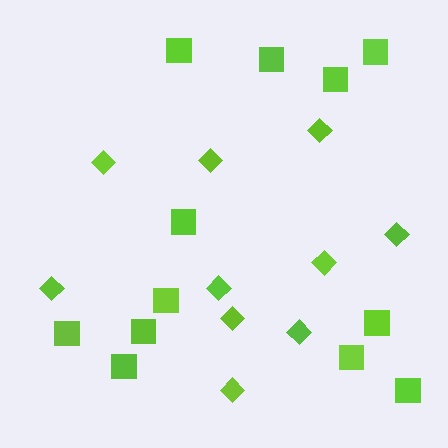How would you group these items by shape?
There are 2 groups: one group of diamonds (10) and one group of squares (12).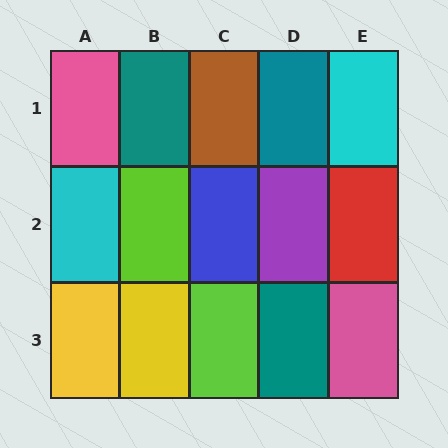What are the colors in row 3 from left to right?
Yellow, yellow, lime, teal, pink.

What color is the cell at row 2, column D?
Purple.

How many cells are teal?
3 cells are teal.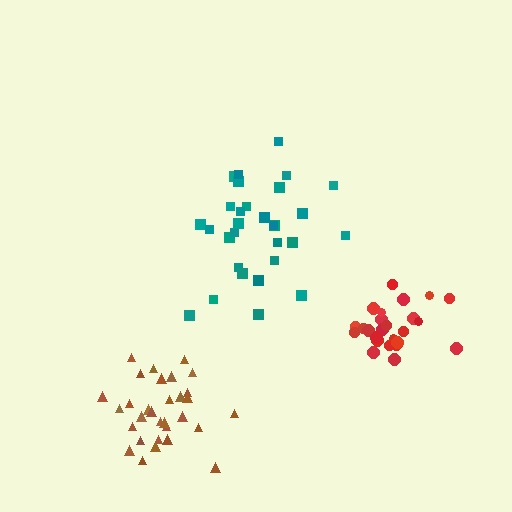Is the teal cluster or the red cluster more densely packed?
Red.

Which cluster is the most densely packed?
Red.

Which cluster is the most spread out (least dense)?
Teal.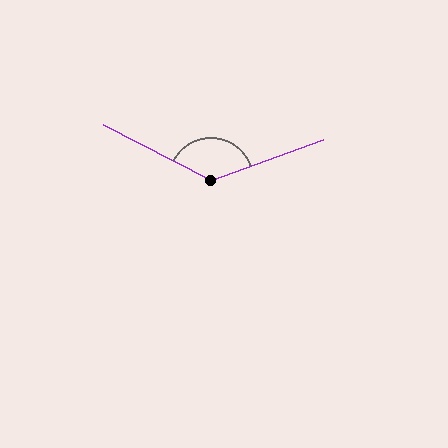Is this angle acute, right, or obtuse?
It is obtuse.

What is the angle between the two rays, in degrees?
Approximately 133 degrees.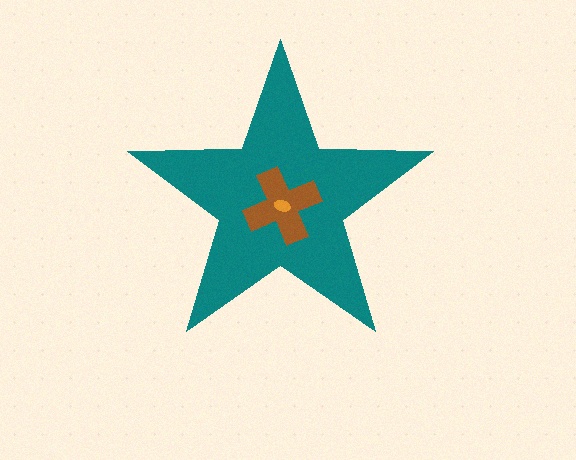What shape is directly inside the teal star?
The brown cross.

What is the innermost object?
The orange ellipse.